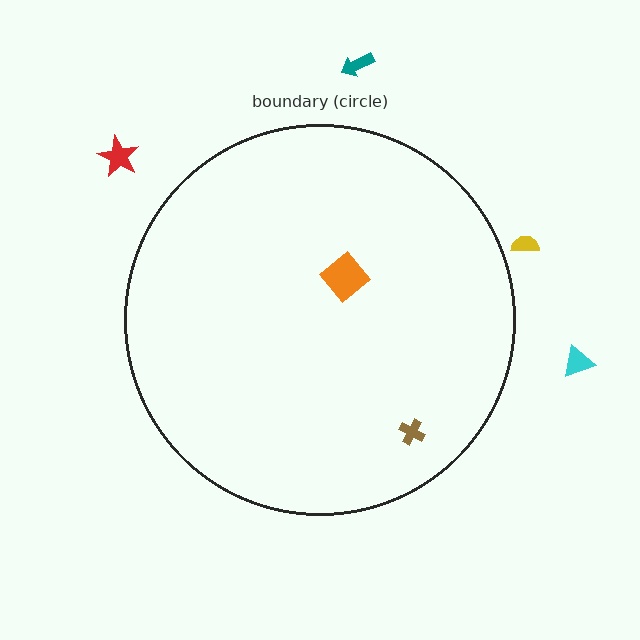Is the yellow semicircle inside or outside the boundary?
Outside.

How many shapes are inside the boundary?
2 inside, 4 outside.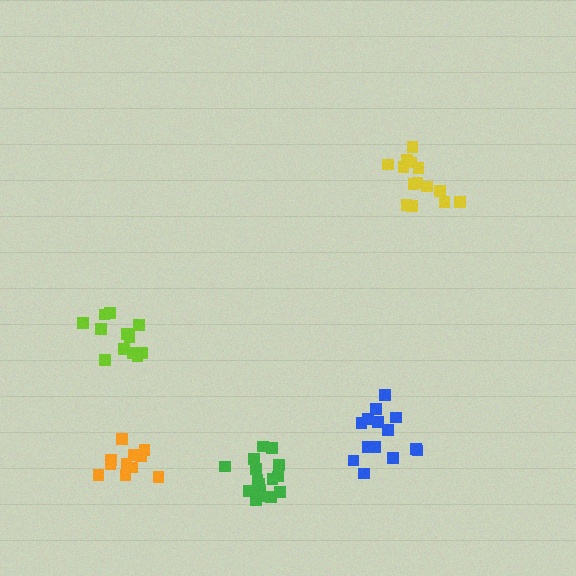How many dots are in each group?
Group 1: 16 dots, Group 2: 14 dots, Group 3: 11 dots, Group 4: 14 dots, Group 5: 12 dots (67 total).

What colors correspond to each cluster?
The clusters are colored: green, yellow, orange, blue, lime.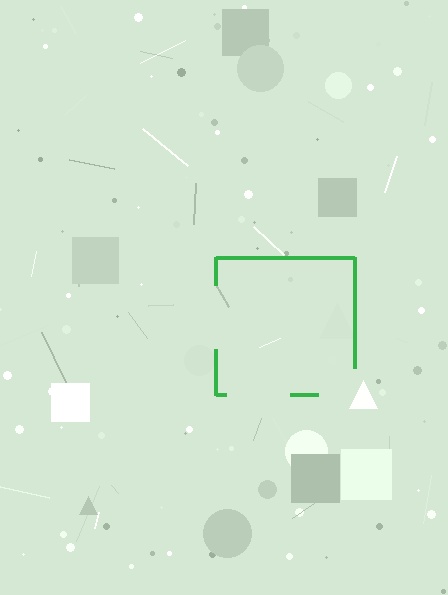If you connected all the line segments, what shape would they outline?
They would outline a square.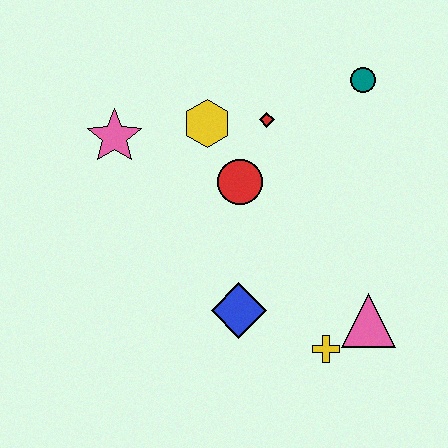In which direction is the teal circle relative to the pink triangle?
The teal circle is above the pink triangle.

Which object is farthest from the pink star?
The pink triangle is farthest from the pink star.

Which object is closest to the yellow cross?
The pink triangle is closest to the yellow cross.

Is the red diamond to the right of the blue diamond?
Yes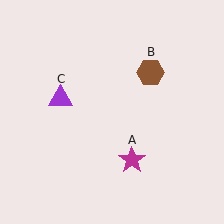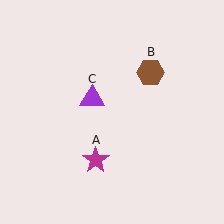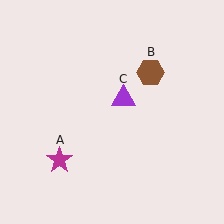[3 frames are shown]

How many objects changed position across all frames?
2 objects changed position: magenta star (object A), purple triangle (object C).